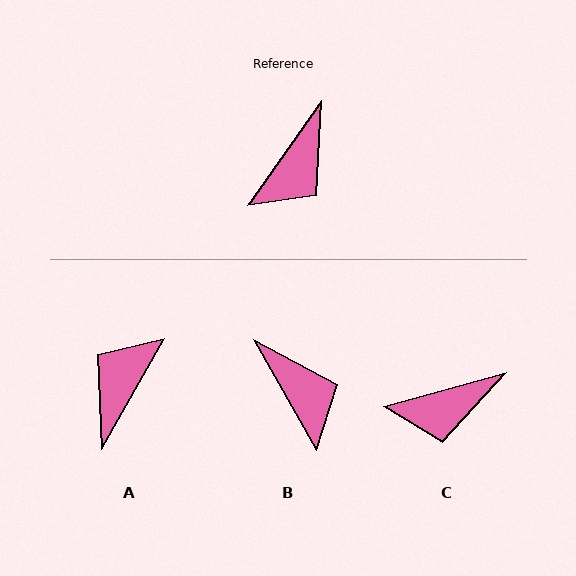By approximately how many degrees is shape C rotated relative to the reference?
Approximately 39 degrees clockwise.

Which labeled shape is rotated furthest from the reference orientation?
A, about 175 degrees away.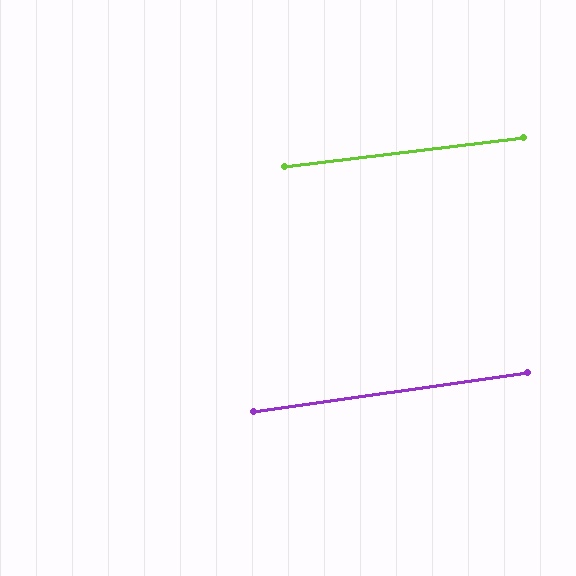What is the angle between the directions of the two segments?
Approximately 1 degree.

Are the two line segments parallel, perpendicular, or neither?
Parallel — their directions differ by only 1.3°.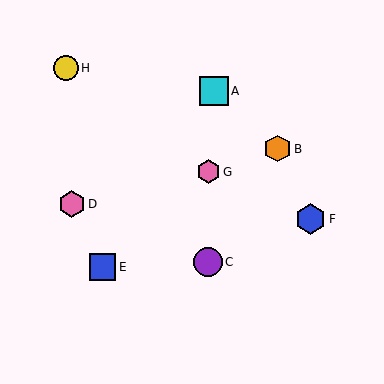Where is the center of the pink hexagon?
The center of the pink hexagon is at (72, 204).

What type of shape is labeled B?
Shape B is an orange hexagon.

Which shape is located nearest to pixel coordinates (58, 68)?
The yellow circle (labeled H) at (66, 68) is nearest to that location.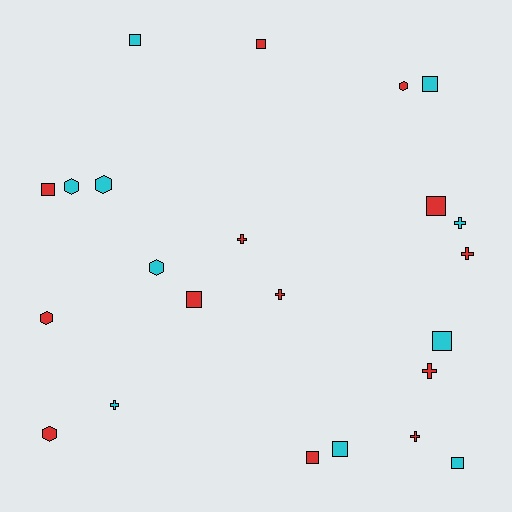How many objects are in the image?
There are 23 objects.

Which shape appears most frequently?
Square, with 10 objects.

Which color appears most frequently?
Red, with 13 objects.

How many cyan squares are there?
There are 5 cyan squares.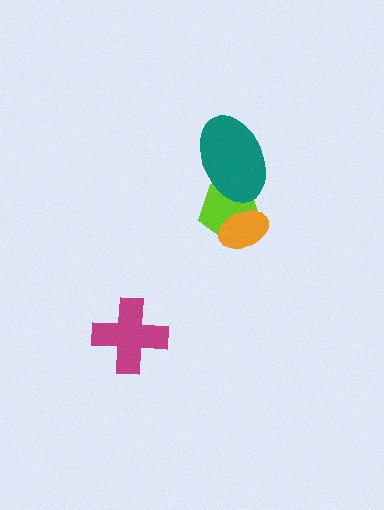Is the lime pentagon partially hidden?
Yes, it is partially covered by another shape.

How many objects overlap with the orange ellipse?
1 object overlaps with the orange ellipse.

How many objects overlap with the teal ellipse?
1 object overlaps with the teal ellipse.